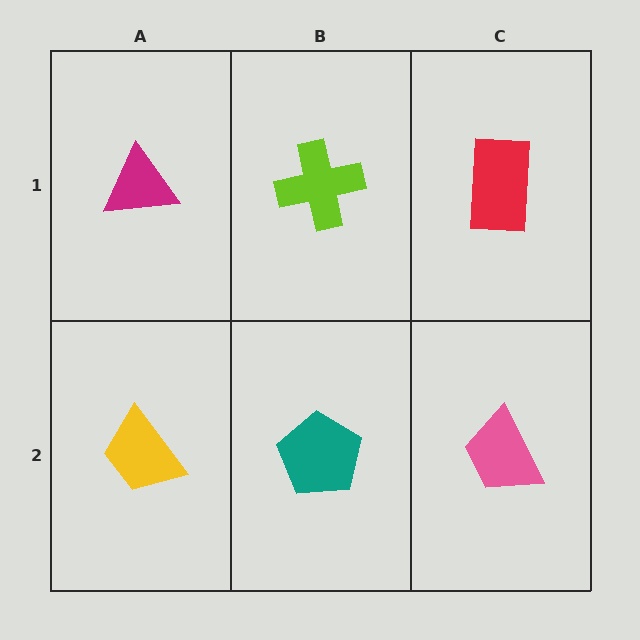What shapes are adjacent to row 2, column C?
A red rectangle (row 1, column C), a teal pentagon (row 2, column B).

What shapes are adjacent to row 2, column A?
A magenta triangle (row 1, column A), a teal pentagon (row 2, column B).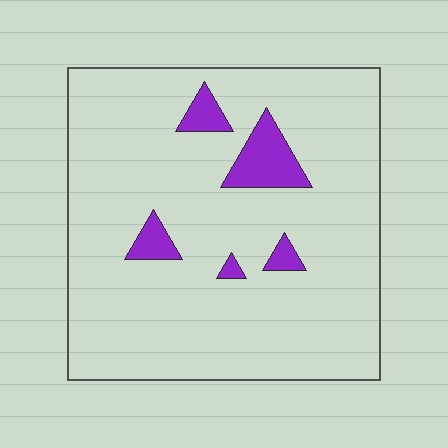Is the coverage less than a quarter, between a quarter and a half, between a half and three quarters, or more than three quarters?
Less than a quarter.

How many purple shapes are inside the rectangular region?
5.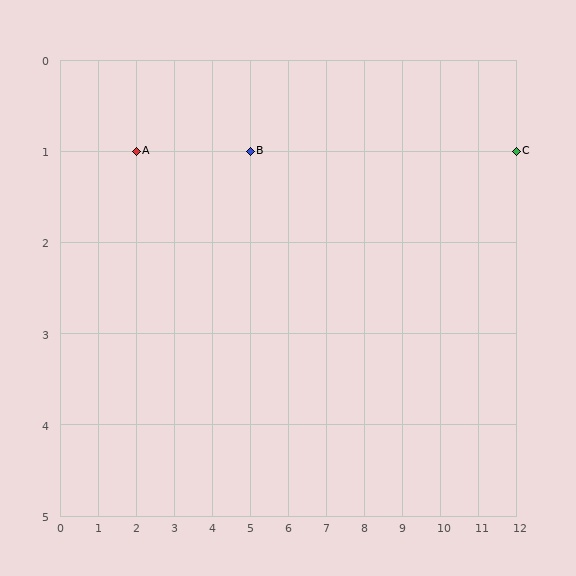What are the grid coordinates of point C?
Point C is at grid coordinates (12, 1).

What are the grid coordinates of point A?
Point A is at grid coordinates (2, 1).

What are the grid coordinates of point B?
Point B is at grid coordinates (5, 1).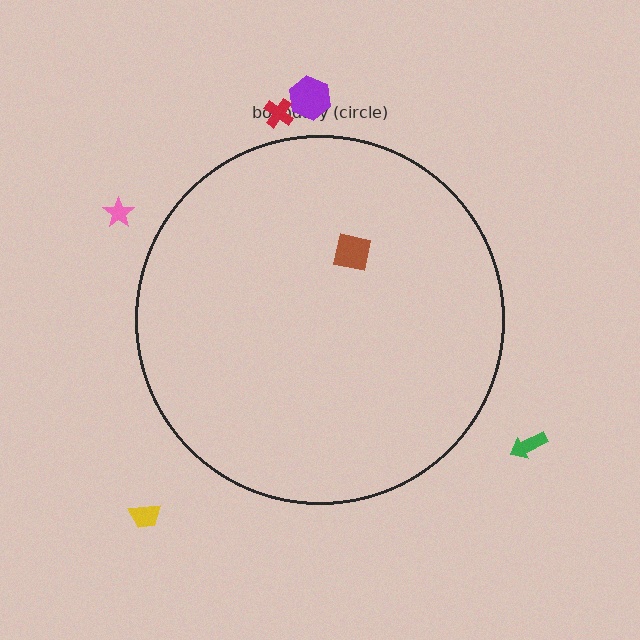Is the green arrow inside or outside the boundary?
Outside.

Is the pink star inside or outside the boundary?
Outside.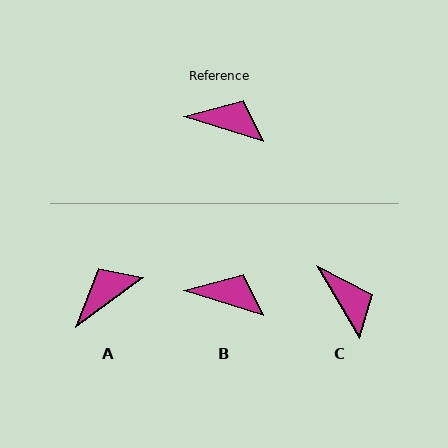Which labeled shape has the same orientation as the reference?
B.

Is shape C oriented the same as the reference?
No, it is off by about 43 degrees.